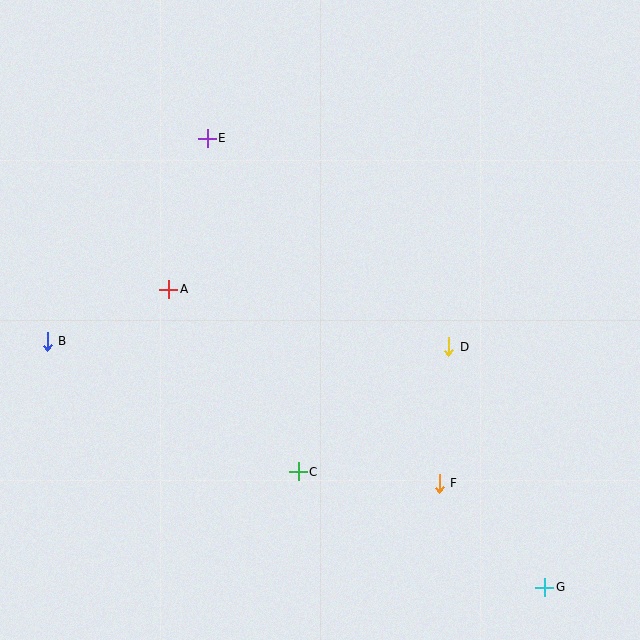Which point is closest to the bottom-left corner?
Point B is closest to the bottom-left corner.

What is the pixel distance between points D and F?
The distance between D and F is 137 pixels.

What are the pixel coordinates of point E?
Point E is at (207, 138).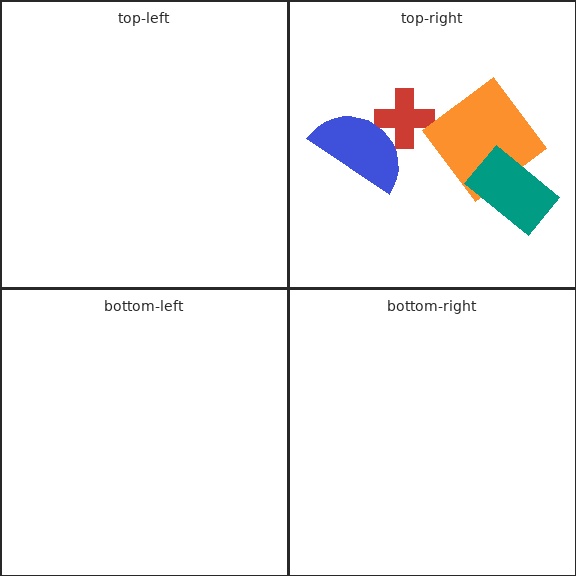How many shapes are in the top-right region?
4.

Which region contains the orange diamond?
The top-right region.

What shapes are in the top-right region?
The red cross, the orange diamond, the teal rectangle, the blue semicircle.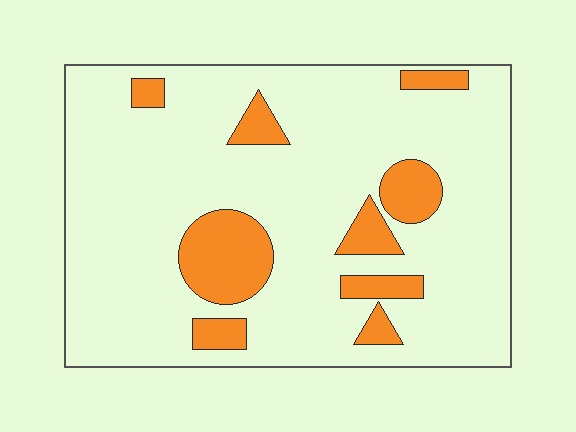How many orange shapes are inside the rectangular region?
9.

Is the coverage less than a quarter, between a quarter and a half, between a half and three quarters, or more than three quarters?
Less than a quarter.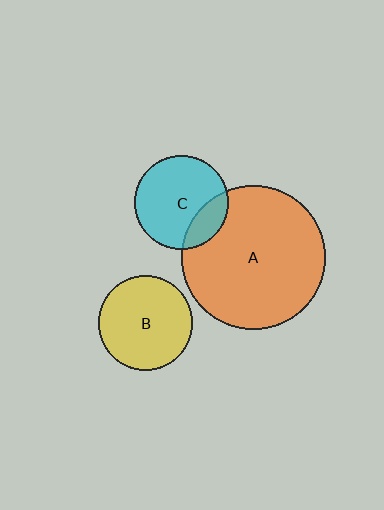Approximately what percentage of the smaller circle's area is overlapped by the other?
Approximately 20%.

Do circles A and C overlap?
Yes.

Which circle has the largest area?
Circle A (orange).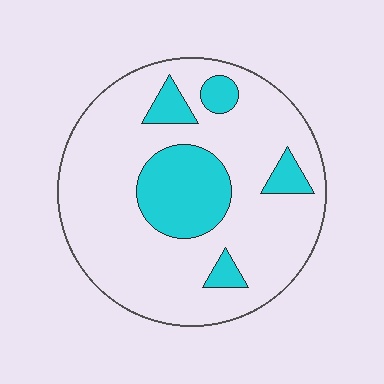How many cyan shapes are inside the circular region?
5.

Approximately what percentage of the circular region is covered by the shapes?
Approximately 20%.